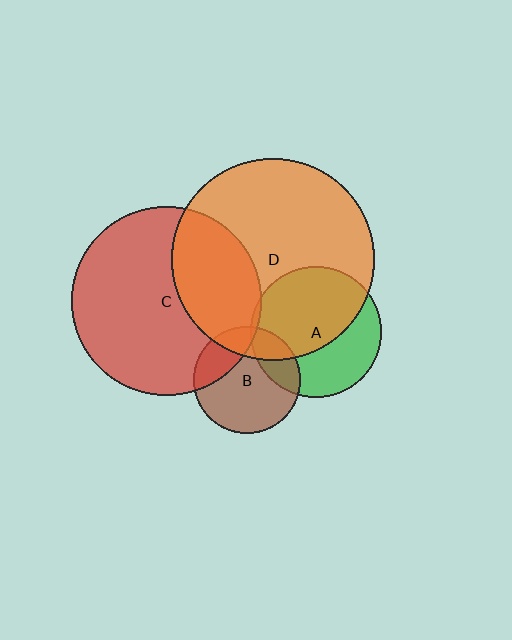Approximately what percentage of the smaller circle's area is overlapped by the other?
Approximately 30%.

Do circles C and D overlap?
Yes.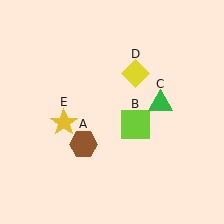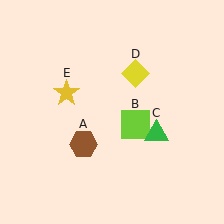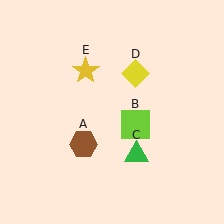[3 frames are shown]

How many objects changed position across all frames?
2 objects changed position: green triangle (object C), yellow star (object E).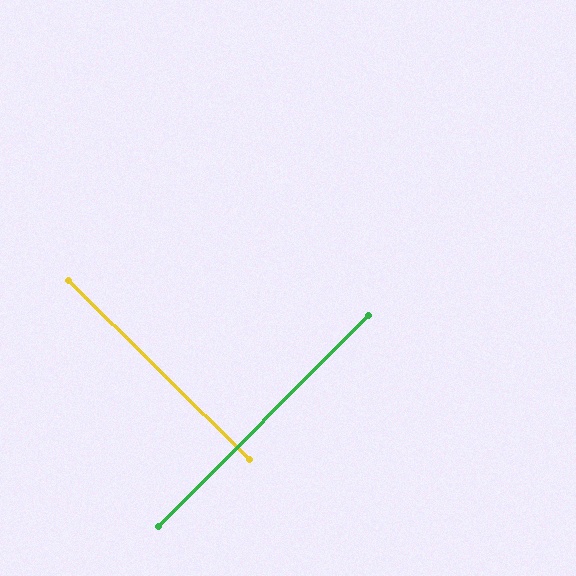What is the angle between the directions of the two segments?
Approximately 90 degrees.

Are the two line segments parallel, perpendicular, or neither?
Perpendicular — they meet at approximately 90°.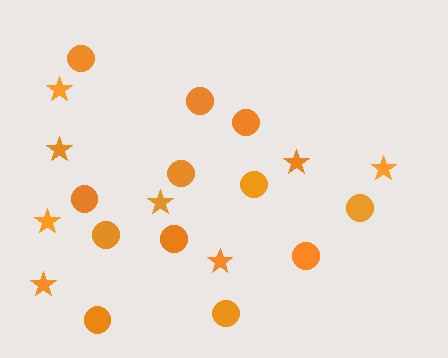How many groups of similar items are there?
There are 2 groups: one group of circles (12) and one group of stars (8).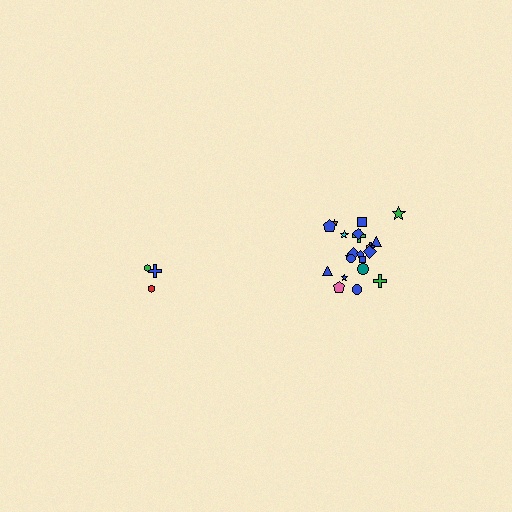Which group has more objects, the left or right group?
The right group.